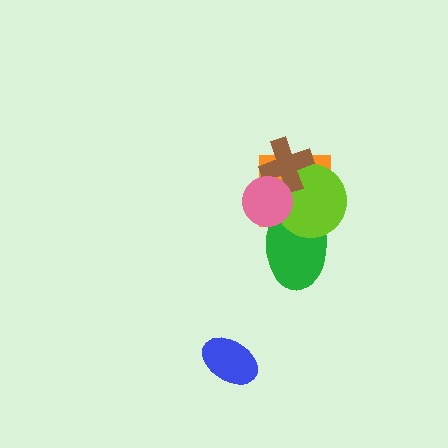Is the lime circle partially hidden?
Yes, it is partially covered by another shape.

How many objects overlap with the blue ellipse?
0 objects overlap with the blue ellipse.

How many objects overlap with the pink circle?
4 objects overlap with the pink circle.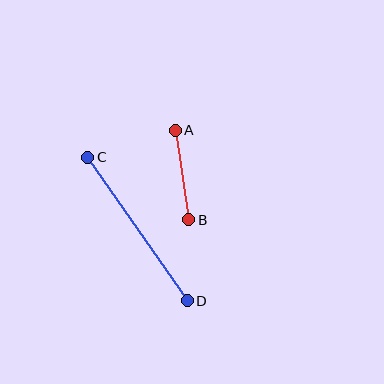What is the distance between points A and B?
The distance is approximately 91 pixels.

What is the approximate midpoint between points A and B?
The midpoint is at approximately (182, 175) pixels.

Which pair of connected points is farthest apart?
Points C and D are farthest apart.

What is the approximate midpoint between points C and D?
The midpoint is at approximately (138, 229) pixels.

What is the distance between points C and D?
The distance is approximately 175 pixels.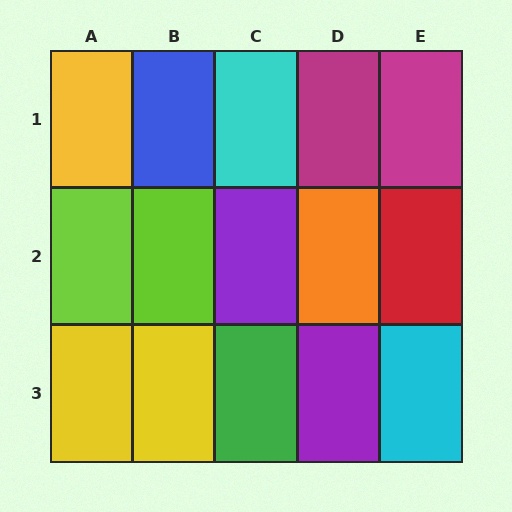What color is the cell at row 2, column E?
Red.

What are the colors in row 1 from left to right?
Yellow, blue, cyan, magenta, magenta.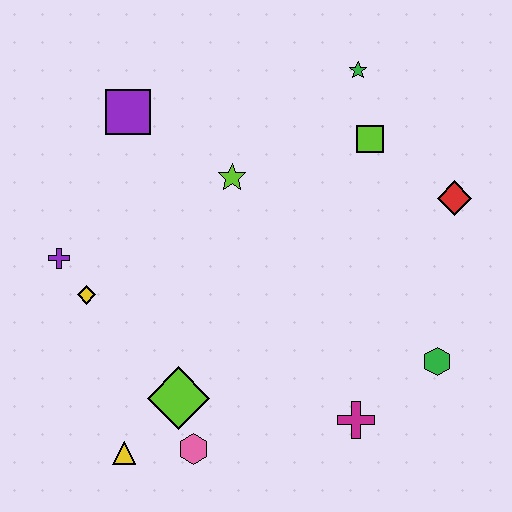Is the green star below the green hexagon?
No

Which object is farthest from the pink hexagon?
The green star is farthest from the pink hexagon.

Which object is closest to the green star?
The lime square is closest to the green star.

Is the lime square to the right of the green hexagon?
No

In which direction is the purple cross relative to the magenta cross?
The purple cross is to the left of the magenta cross.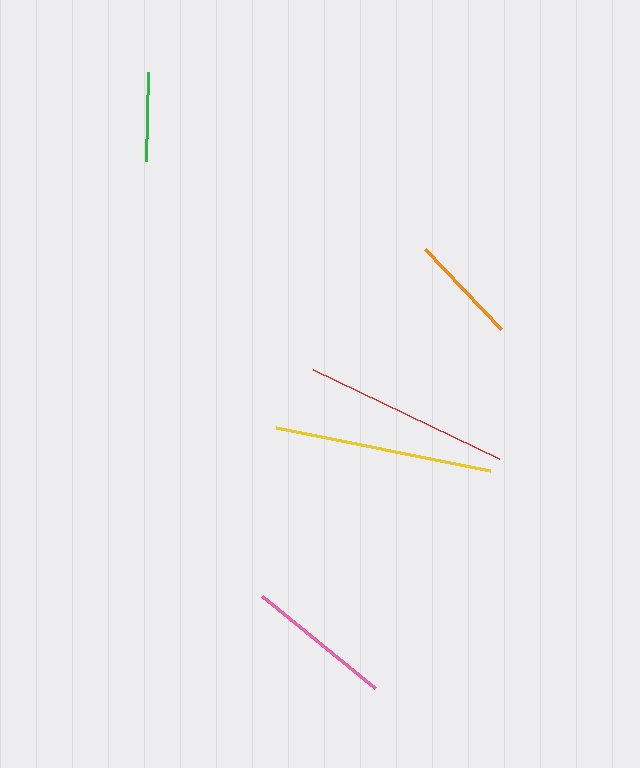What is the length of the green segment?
The green segment is approximately 89 pixels long.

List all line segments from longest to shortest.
From longest to shortest: yellow, red, pink, orange, green.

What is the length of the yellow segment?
The yellow segment is approximately 219 pixels long.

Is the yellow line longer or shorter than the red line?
The yellow line is longer than the red line.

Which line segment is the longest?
The yellow line is the longest at approximately 219 pixels.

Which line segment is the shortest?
The green line is the shortest at approximately 89 pixels.